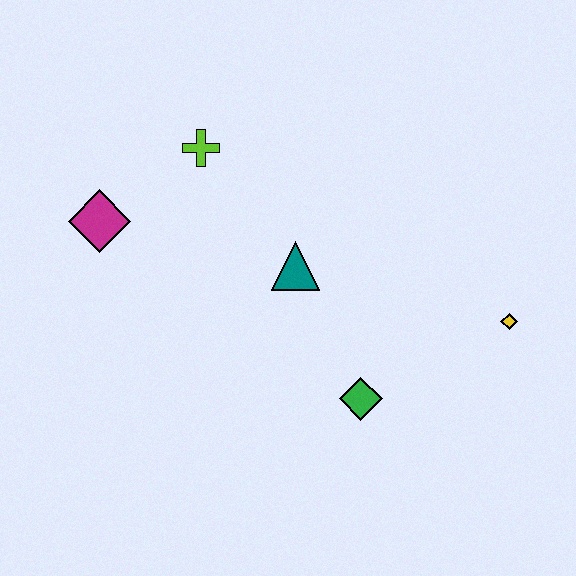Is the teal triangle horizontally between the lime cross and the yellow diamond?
Yes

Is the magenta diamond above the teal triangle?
Yes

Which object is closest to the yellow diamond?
The green diamond is closest to the yellow diamond.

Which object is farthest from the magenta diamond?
The yellow diamond is farthest from the magenta diamond.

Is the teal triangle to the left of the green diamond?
Yes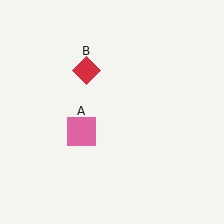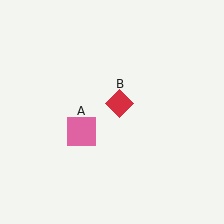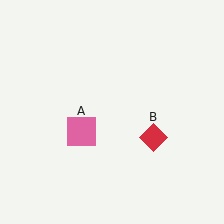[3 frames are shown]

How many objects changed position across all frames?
1 object changed position: red diamond (object B).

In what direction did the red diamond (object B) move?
The red diamond (object B) moved down and to the right.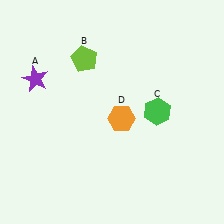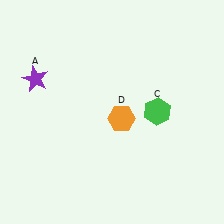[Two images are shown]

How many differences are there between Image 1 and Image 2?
There is 1 difference between the two images.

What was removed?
The lime pentagon (B) was removed in Image 2.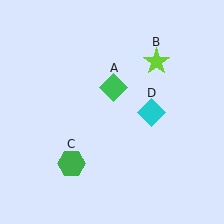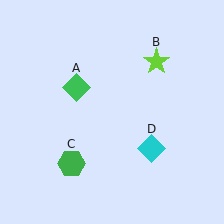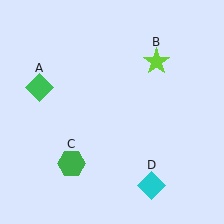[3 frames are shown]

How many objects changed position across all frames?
2 objects changed position: green diamond (object A), cyan diamond (object D).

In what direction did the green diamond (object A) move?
The green diamond (object A) moved left.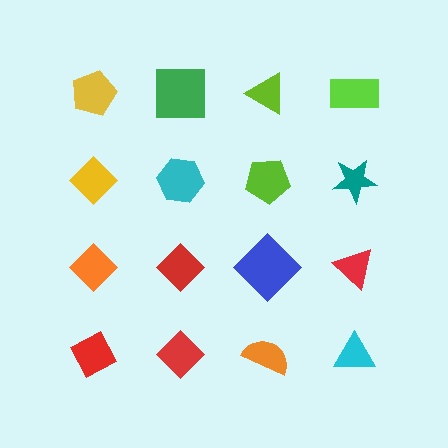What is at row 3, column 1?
An orange diamond.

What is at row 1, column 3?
A lime triangle.